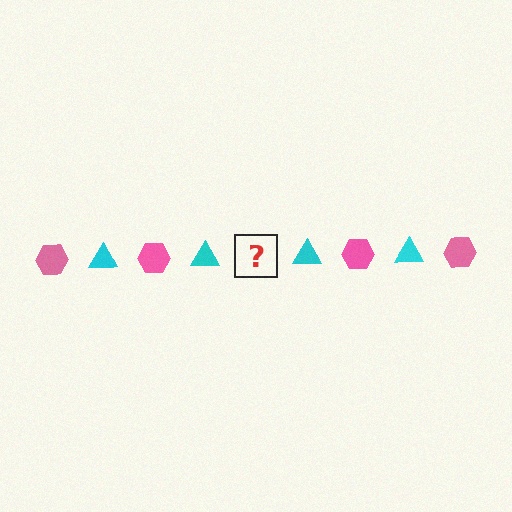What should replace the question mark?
The question mark should be replaced with a pink hexagon.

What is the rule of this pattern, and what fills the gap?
The rule is that the pattern alternates between pink hexagon and cyan triangle. The gap should be filled with a pink hexagon.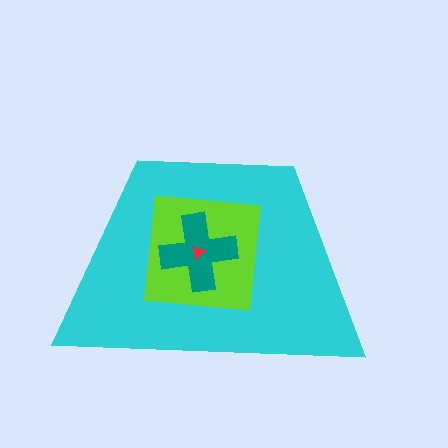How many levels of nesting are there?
4.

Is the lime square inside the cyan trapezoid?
Yes.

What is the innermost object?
The red triangle.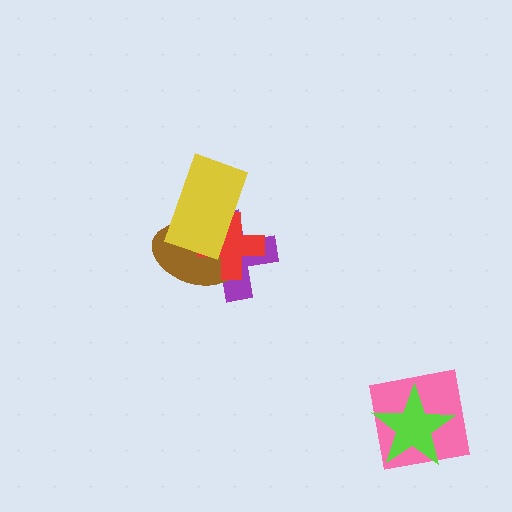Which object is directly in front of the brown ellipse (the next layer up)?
The red cross is directly in front of the brown ellipse.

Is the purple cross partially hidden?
Yes, it is partially covered by another shape.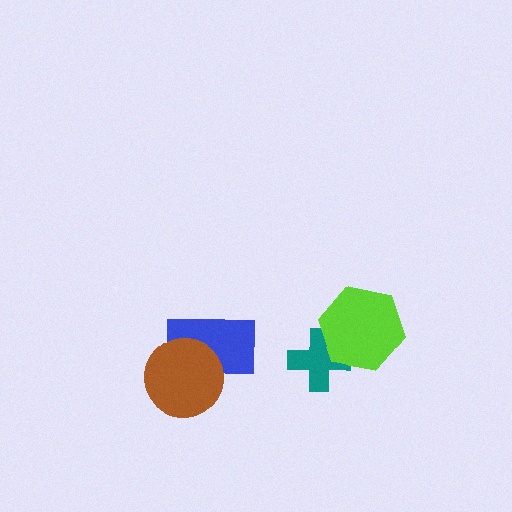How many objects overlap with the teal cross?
1 object overlaps with the teal cross.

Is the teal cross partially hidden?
Yes, it is partially covered by another shape.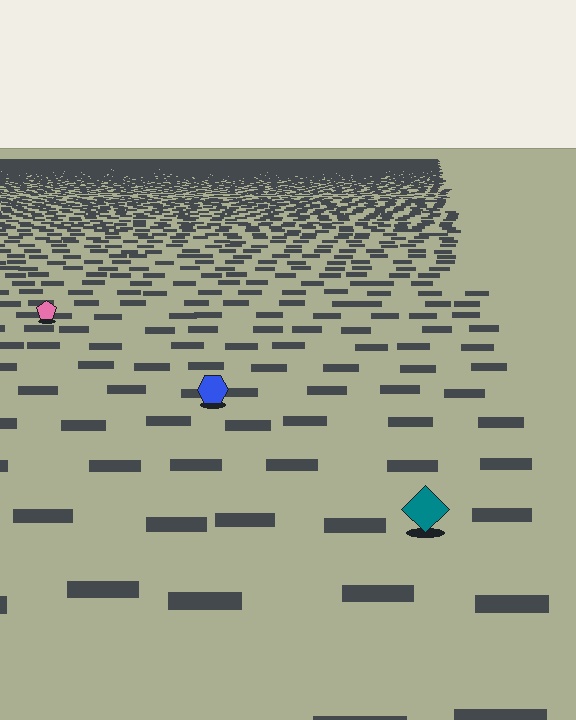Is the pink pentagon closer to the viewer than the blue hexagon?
No. The blue hexagon is closer — you can tell from the texture gradient: the ground texture is coarser near it.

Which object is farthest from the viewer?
The pink pentagon is farthest from the viewer. It appears smaller and the ground texture around it is denser.